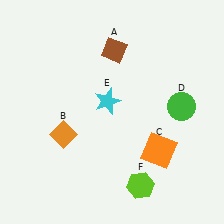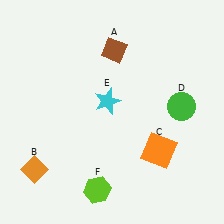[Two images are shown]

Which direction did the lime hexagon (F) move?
The lime hexagon (F) moved left.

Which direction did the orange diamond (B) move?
The orange diamond (B) moved down.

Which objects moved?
The objects that moved are: the orange diamond (B), the lime hexagon (F).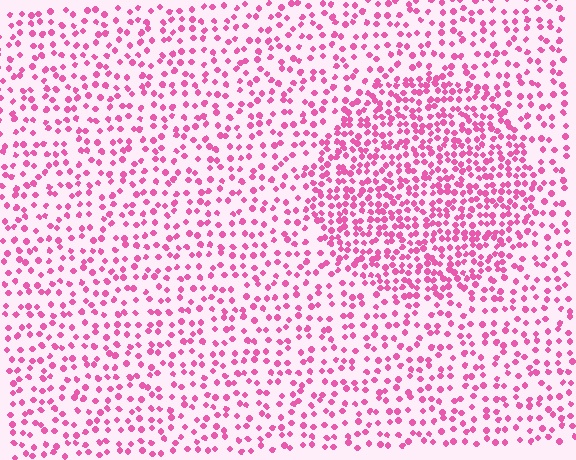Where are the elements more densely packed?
The elements are more densely packed inside the circle boundary.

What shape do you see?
I see a circle.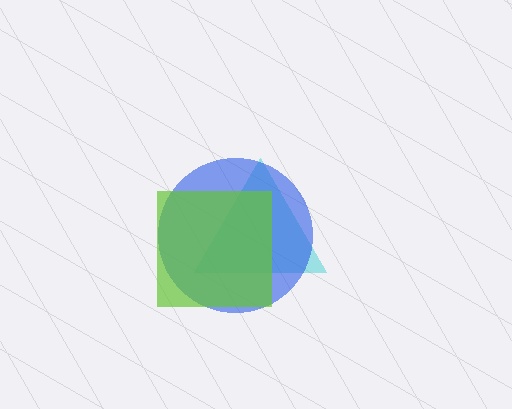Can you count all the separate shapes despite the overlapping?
Yes, there are 3 separate shapes.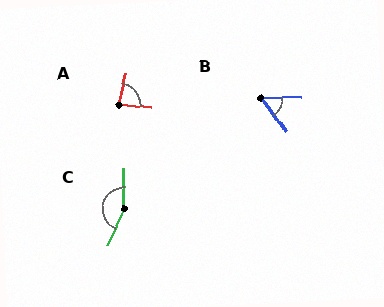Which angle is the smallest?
B, at approximately 53 degrees.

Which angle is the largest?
C, at approximately 156 degrees.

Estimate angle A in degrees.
Approximately 82 degrees.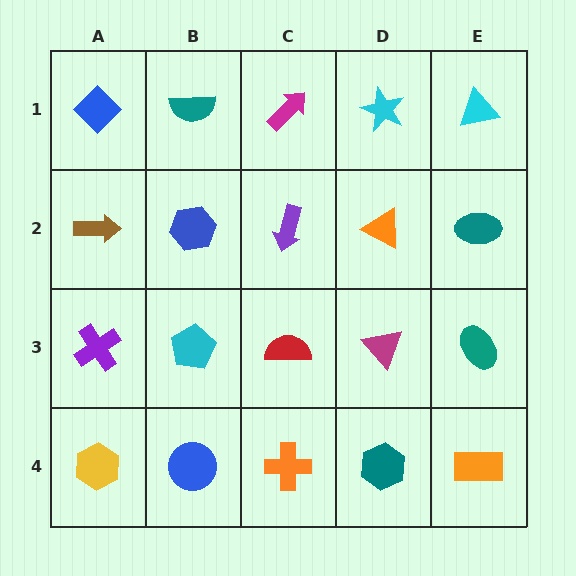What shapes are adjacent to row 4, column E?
A teal ellipse (row 3, column E), a teal hexagon (row 4, column D).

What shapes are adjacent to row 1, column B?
A blue hexagon (row 2, column B), a blue diamond (row 1, column A), a magenta arrow (row 1, column C).